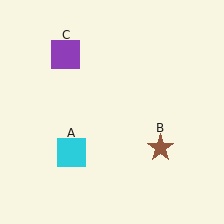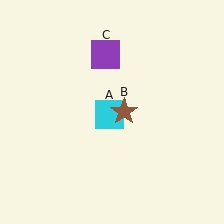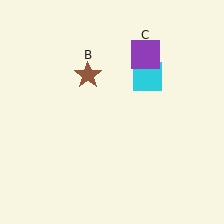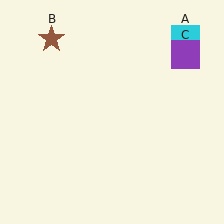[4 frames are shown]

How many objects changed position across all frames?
3 objects changed position: cyan square (object A), brown star (object B), purple square (object C).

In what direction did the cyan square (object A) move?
The cyan square (object A) moved up and to the right.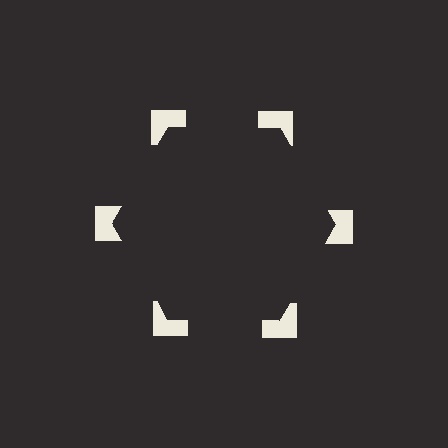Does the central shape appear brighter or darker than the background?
It typically appears slightly darker than the background, even though no actual brightness change is drawn.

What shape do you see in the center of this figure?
An illusory hexagon — its edges are inferred from the aligned wedge cuts in the notched squares, not physically drawn.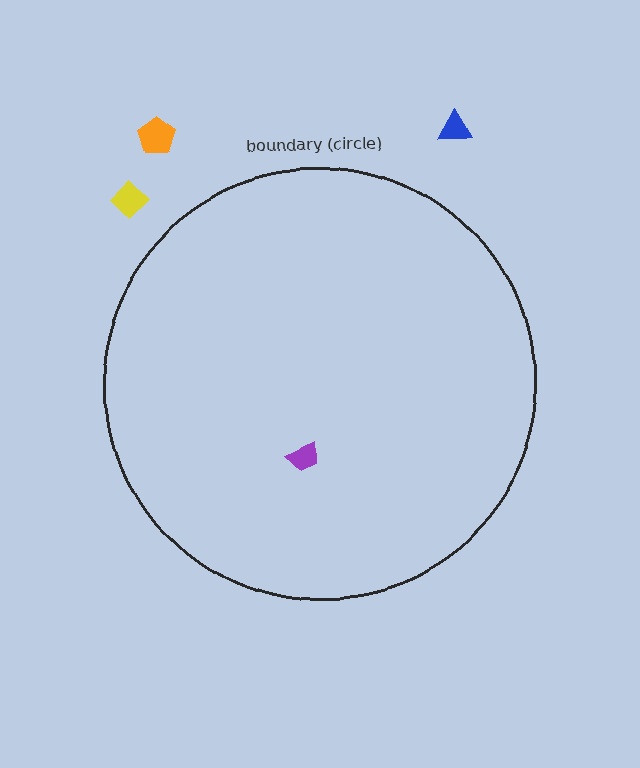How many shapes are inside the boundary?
1 inside, 3 outside.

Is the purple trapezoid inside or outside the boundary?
Inside.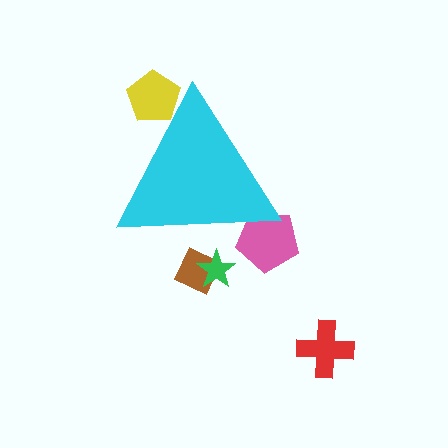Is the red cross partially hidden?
No, the red cross is fully visible.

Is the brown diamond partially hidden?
Yes, the brown diamond is partially hidden behind the cyan triangle.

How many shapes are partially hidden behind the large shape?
4 shapes are partially hidden.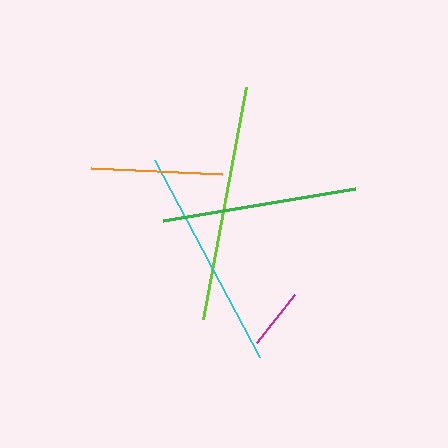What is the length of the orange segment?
The orange segment is approximately 131 pixels long.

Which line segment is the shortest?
The magenta line is the shortest at approximately 62 pixels.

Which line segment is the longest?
The lime line is the longest at approximately 235 pixels.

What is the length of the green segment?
The green segment is approximately 195 pixels long.